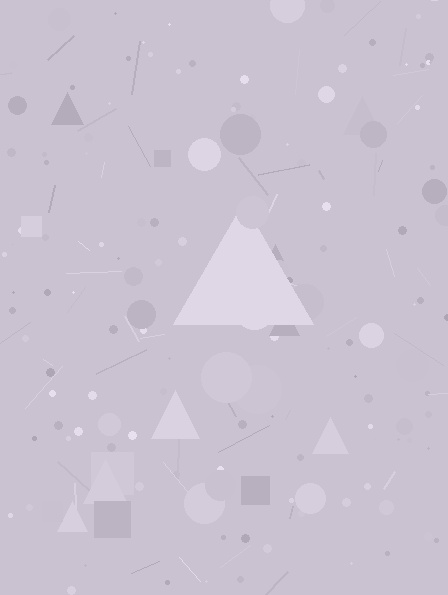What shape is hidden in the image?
A triangle is hidden in the image.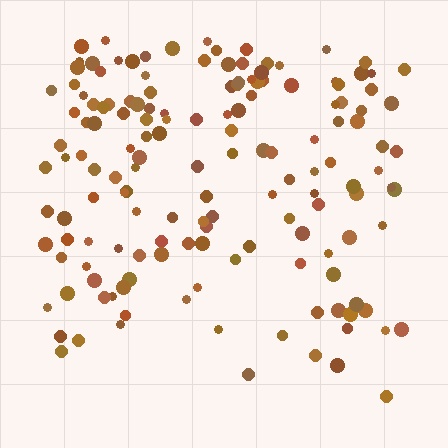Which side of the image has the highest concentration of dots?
The top.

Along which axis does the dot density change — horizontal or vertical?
Vertical.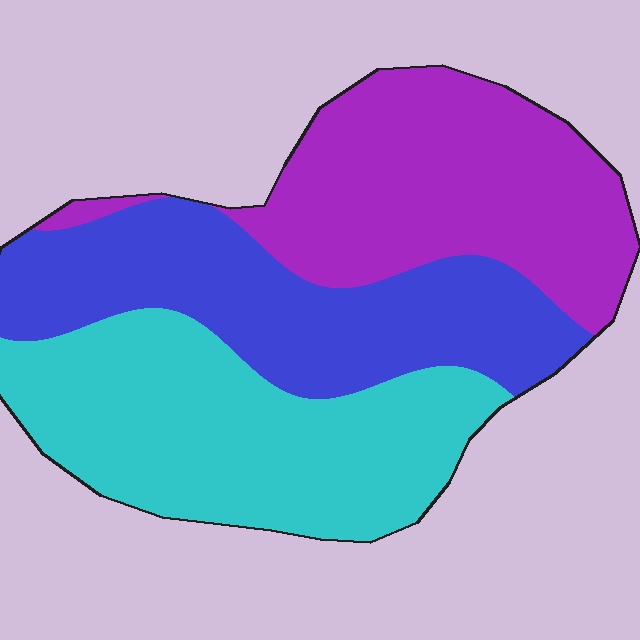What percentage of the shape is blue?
Blue covers around 30% of the shape.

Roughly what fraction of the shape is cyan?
Cyan takes up about three eighths (3/8) of the shape.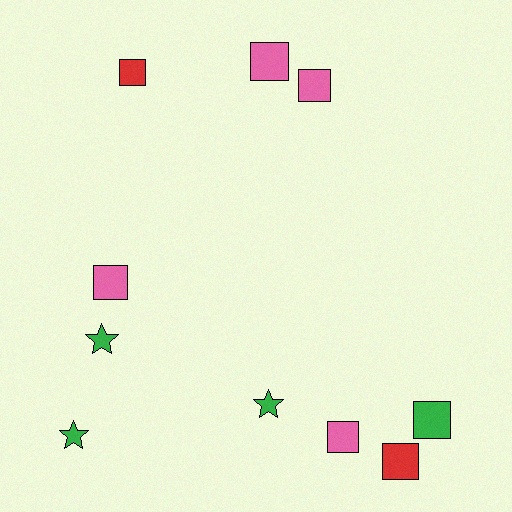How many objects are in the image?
There are 10 objects.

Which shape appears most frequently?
Square, with 7 objects.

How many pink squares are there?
There are 4 pink squares.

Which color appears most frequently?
Pink, with 4 objects.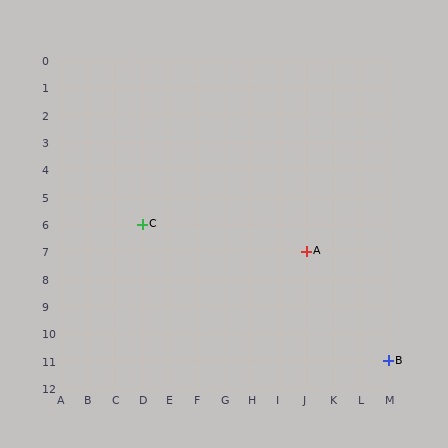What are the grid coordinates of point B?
Point B is at grid coordinates (M, 11).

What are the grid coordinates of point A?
Point A is at grid coordinates (J, 7).